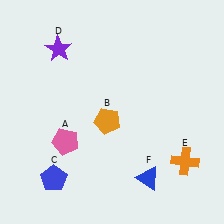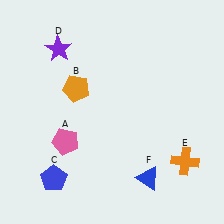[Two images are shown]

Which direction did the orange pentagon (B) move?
The orange pentagon (B) moved up.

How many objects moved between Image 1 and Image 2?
1 object moved between the two images.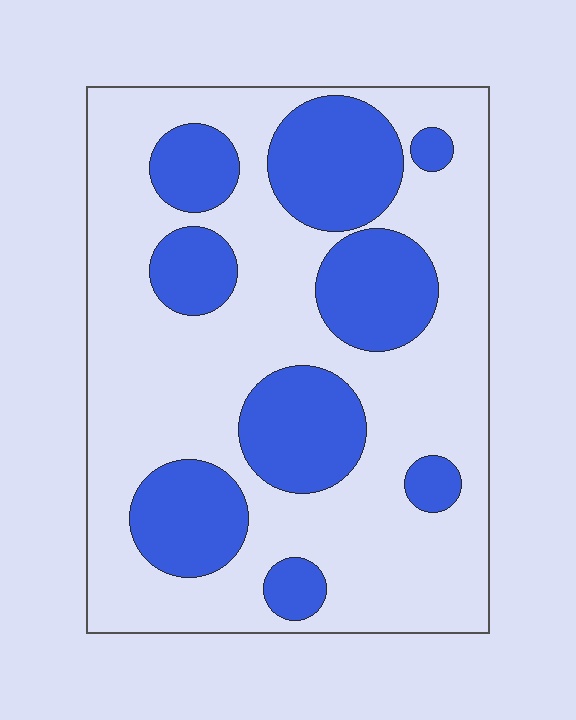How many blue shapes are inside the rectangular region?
9.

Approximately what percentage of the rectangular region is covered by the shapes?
Approximately 30%.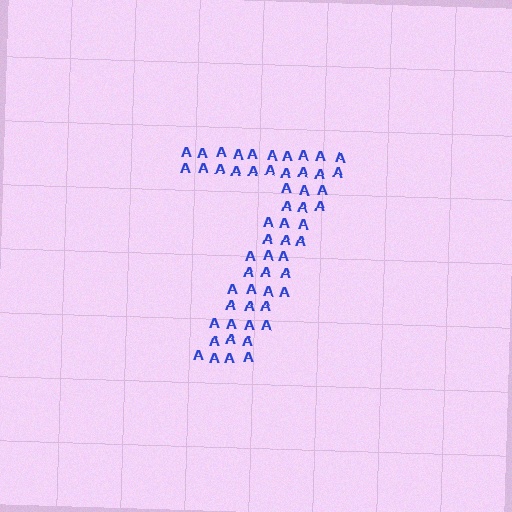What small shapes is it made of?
It is made of small letter A's.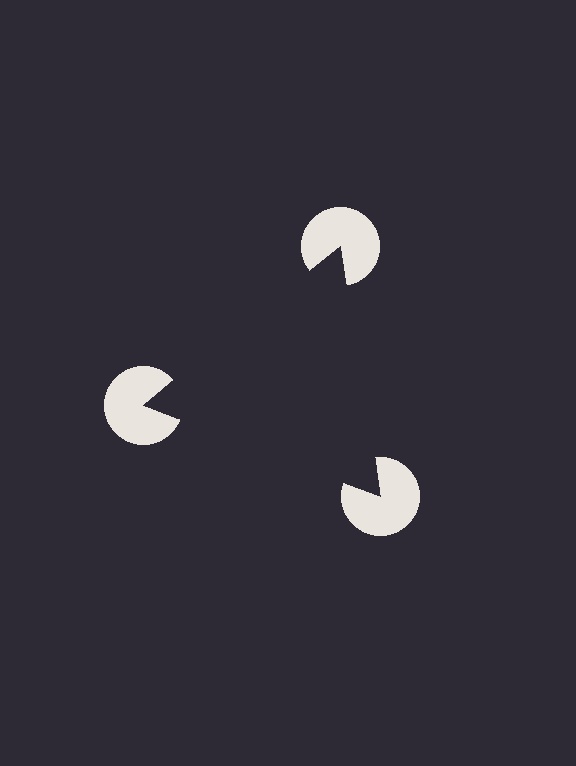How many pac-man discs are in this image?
There are 3 — one at each vertex of the illusory triangle.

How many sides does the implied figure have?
3 sides.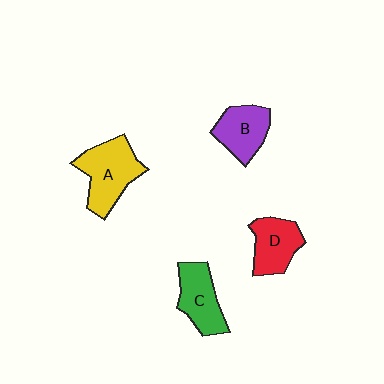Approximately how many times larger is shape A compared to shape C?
Approximately 1.3 times.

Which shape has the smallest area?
Shape B (purple).